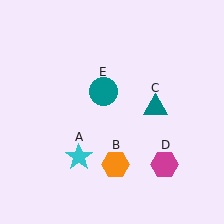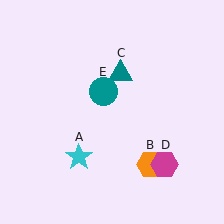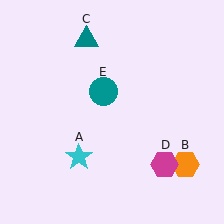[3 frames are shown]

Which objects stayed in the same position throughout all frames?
Cyan star (object A) and magenta hexagon (object D) and teal circle (object E) remained stationary.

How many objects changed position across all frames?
2 objects changed position: orange hexagon (object B), teal triangle (object C).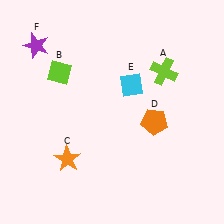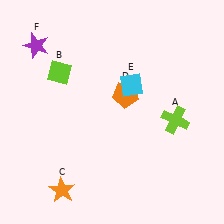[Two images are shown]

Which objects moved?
The objects that moved are: the lime cross (A), the orange star (C), the orange pentagon (D).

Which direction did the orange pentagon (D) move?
The orange pentagon (D) moved left.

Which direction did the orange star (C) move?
The orange star (C) moved down.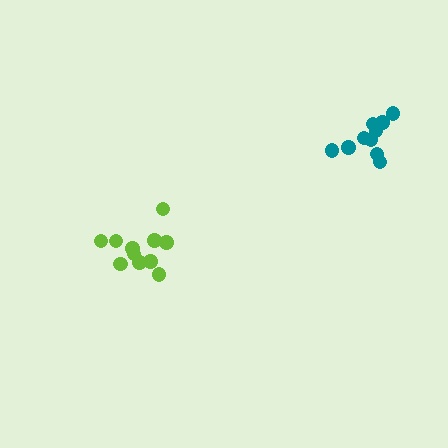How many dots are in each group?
Group 1: 11 dots, Group 2: 10 dots (21 total).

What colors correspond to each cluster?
The clusters are colored: lime, teal.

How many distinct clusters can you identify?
There are 2 distinct clusters.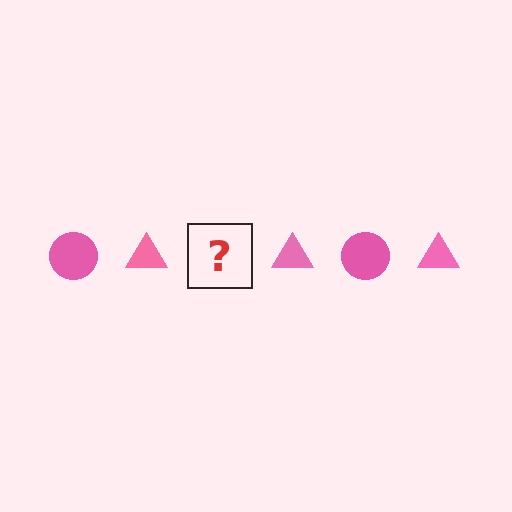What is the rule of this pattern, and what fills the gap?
The rule is that the pattern cycles through circle, triangle shapes in pink. The gap should be filled with a pink circle.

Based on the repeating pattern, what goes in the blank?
The blank should be a pink circle.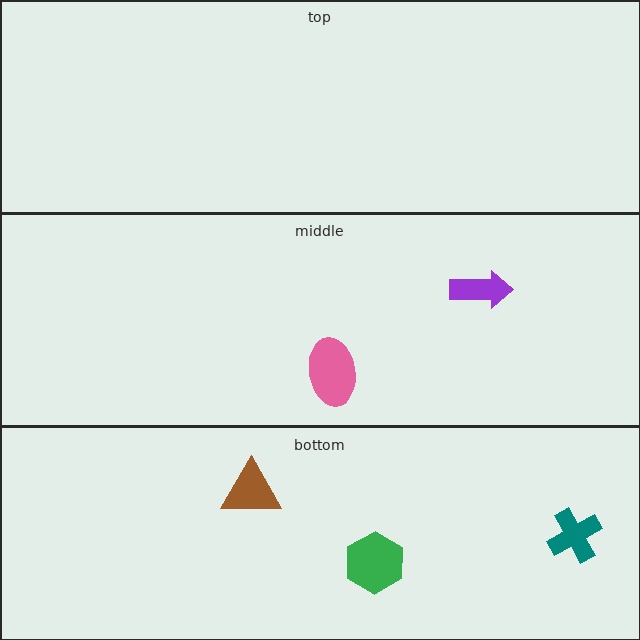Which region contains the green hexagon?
The bottom region.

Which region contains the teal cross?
The bottom region.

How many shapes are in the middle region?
2.